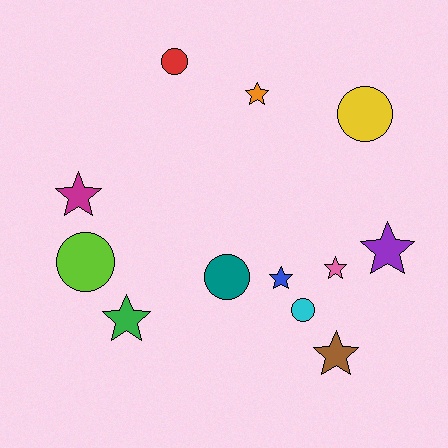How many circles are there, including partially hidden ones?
There are 5 circles.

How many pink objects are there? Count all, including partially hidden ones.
There is 1 pink object.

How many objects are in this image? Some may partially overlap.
There are 12 objects.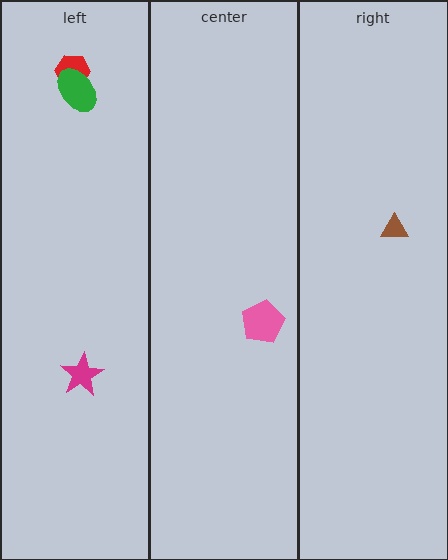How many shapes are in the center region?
1.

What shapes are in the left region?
The red hexagon, the green ellipse, the magenta star.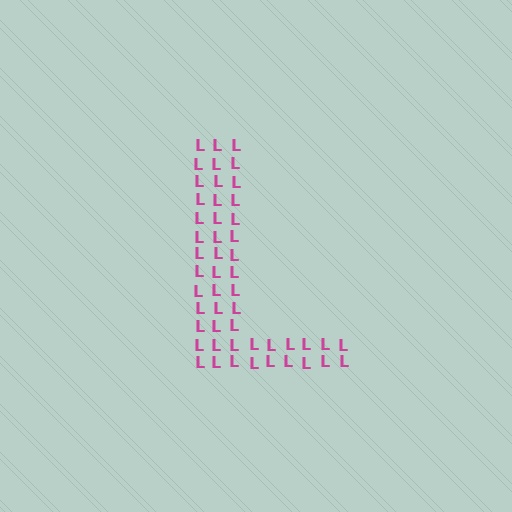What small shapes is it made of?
It is made of small letter L's.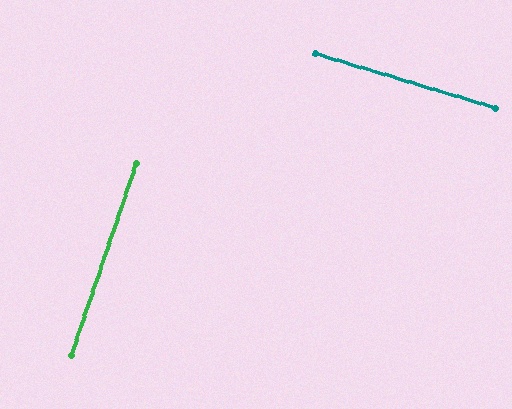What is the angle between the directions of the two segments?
Approximately 88 degrees.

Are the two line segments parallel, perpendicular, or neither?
Perpendicular — they meet at approximately 88°.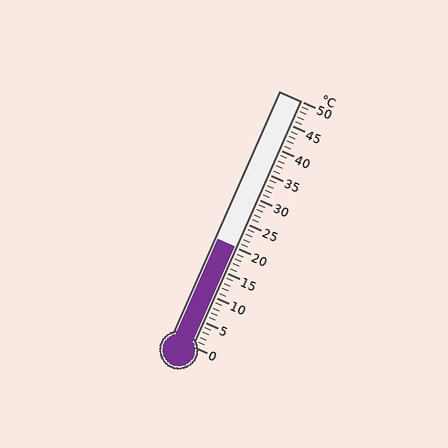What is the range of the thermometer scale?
The thermometer scale ranges from 0°C to 50°C.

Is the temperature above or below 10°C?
The temperature is above 10°C.